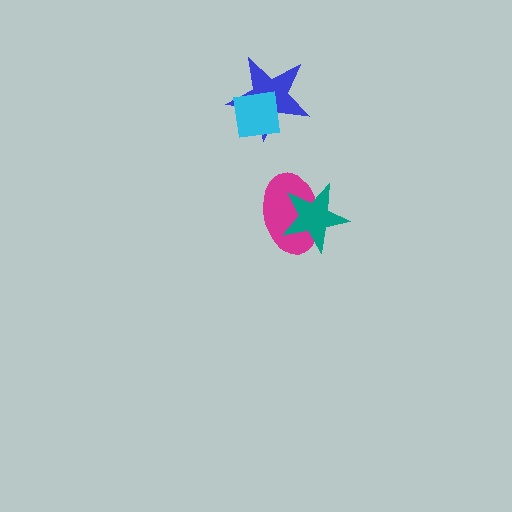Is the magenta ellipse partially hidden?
Yes, it is partially covered by another shape.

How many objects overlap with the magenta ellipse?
1 object overlaps with the magenta ellipse.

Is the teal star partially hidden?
No, no other shape covers it.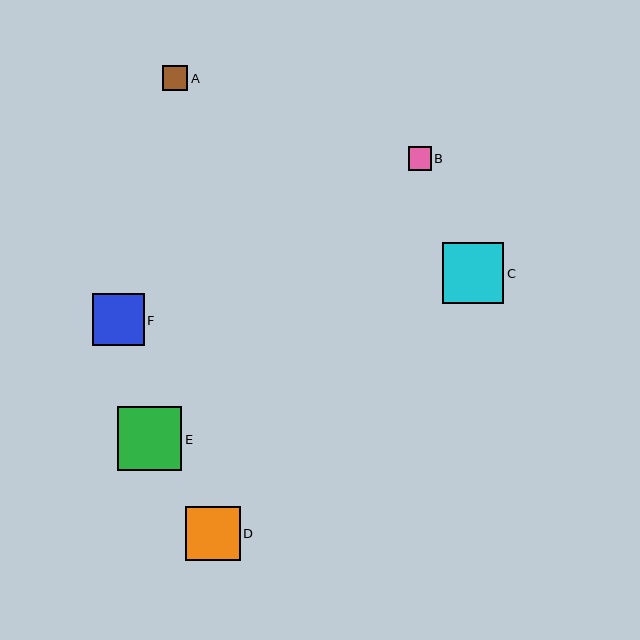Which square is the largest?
Square E is the largest with a size of approximately 65 pixels.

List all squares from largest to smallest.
From largest to smallest: E, C, D, F, A, B.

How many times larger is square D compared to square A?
Square D is approximately 2.2 times the size of square A.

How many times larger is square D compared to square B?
Square D is approximately 2.4 times the size of square B.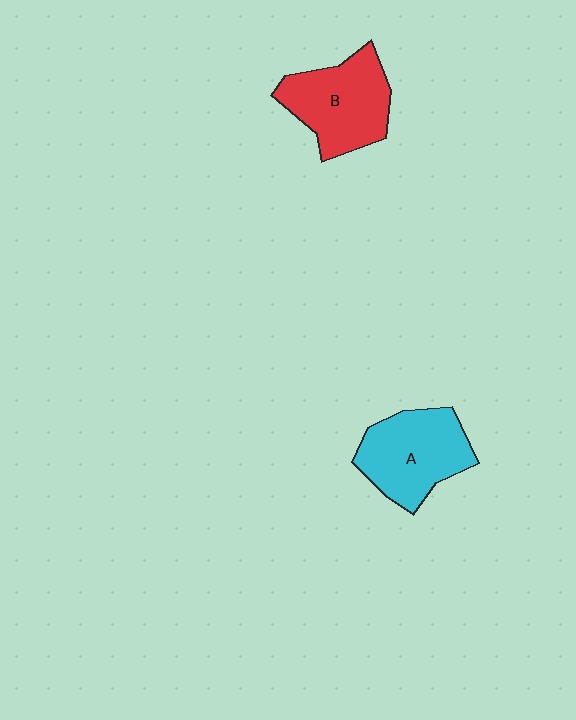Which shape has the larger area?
Shape B (red).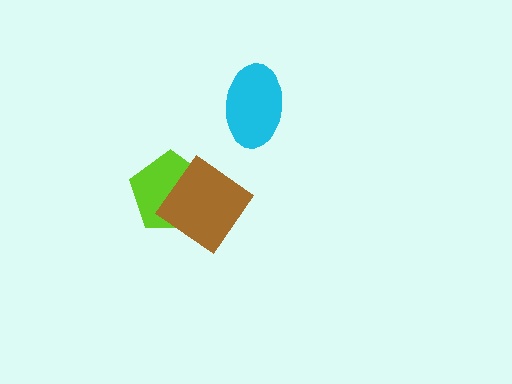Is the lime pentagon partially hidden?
Yes, it is partially covered by another shape.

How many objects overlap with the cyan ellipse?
0 objects overlap with the cyan ellipse.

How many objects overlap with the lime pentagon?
1 object overlaps with the lime pentagon.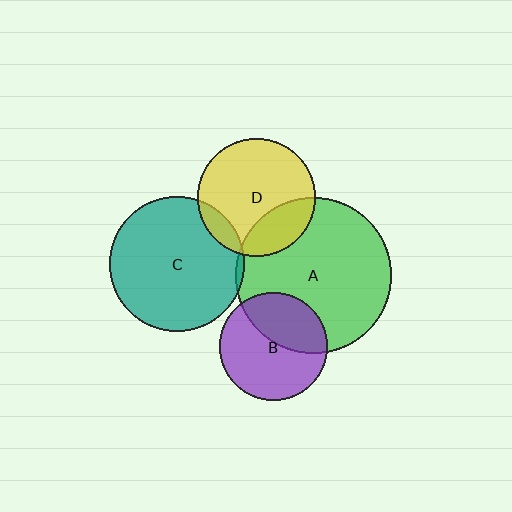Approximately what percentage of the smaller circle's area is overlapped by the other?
Approximately 10%.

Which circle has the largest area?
Circle A (green).